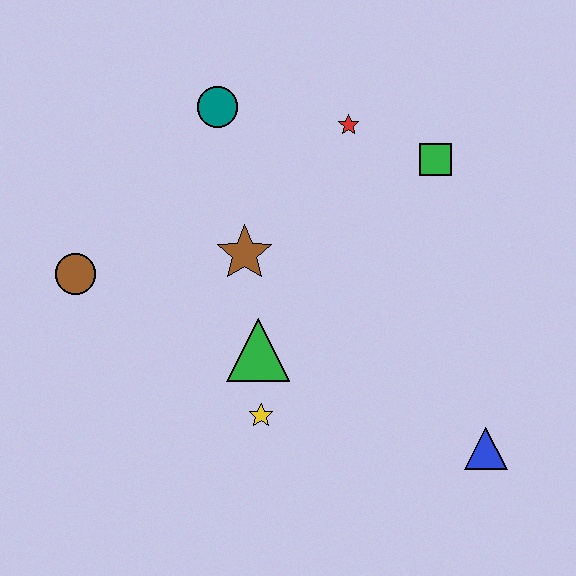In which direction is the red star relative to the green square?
The red star is to the left of the green square.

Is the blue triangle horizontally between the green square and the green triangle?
No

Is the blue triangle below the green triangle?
Yes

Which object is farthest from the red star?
The blue triangle is farthest from the red star.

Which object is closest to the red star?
The green square is closest to the red star.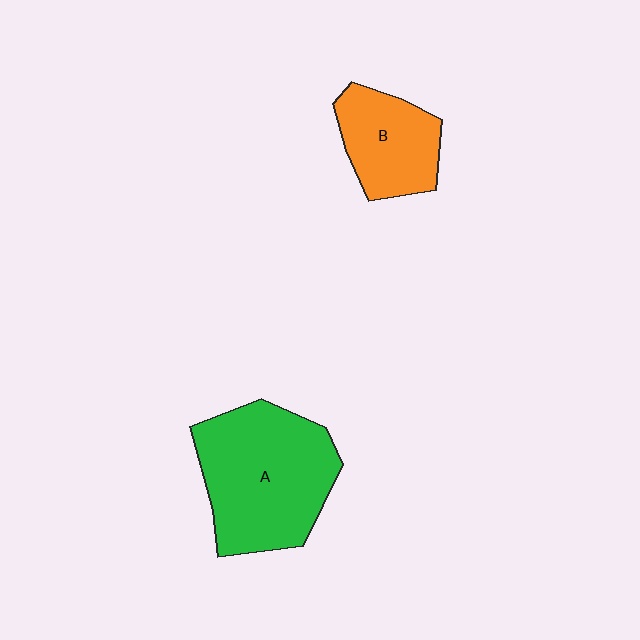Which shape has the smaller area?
Shape B (orange).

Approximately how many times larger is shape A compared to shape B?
Approximately 1.8 times.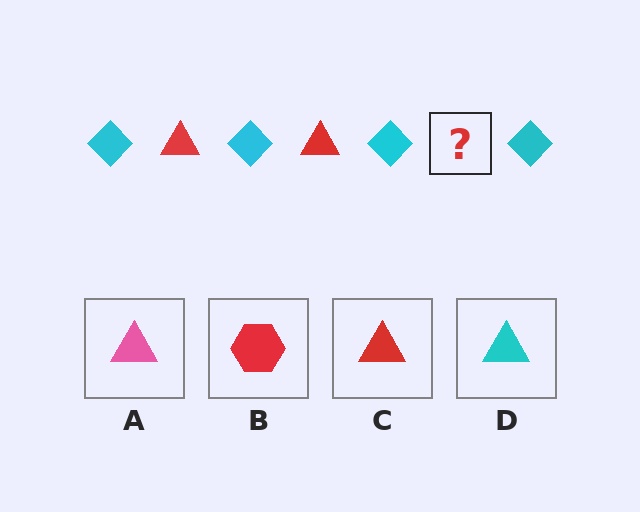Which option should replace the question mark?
Option C.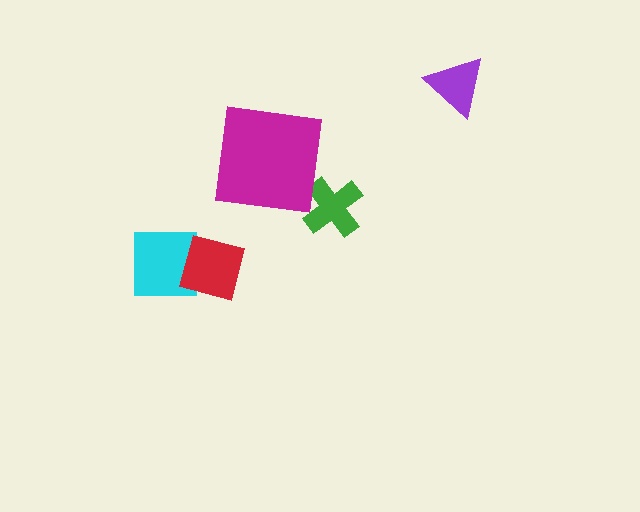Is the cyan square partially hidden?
Yes, it is partially covered by another shape.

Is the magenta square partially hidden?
No, no other shape covers it.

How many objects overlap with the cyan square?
1 object overlaps with the cyan square.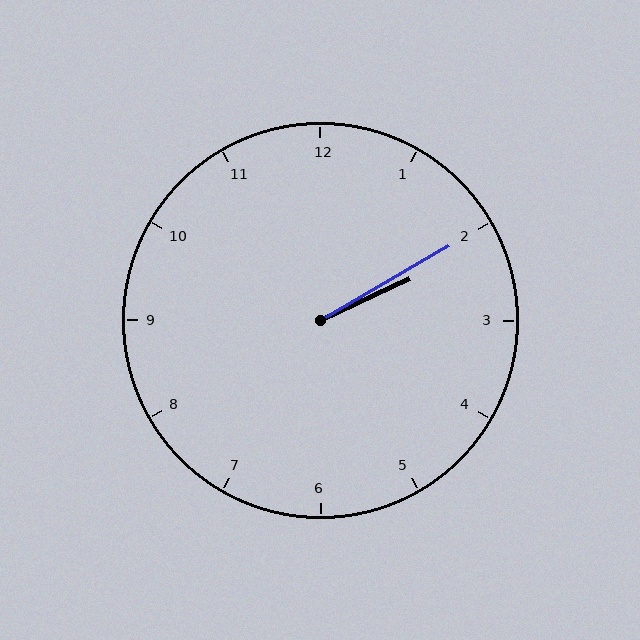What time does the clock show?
2:10.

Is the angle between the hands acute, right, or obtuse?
It is acute.